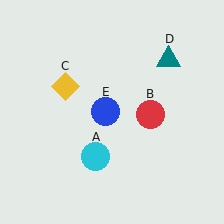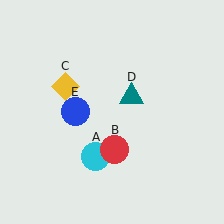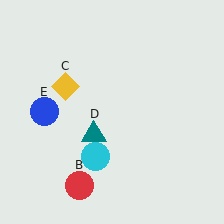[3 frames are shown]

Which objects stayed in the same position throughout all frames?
Cyan circle (object A) and yellow diamond (object C) remained stationary.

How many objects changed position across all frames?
3 objects changed position: red circle (object B), teal triangle (object D), blue circle (object E).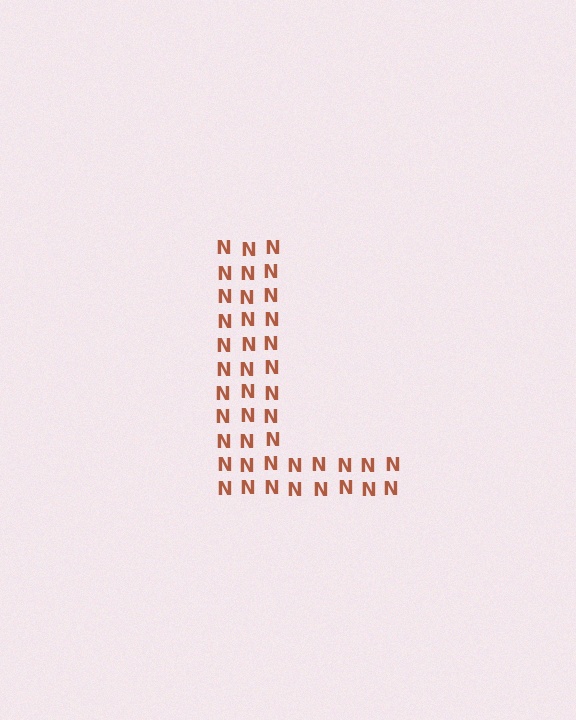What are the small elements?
The small elements are letter N's.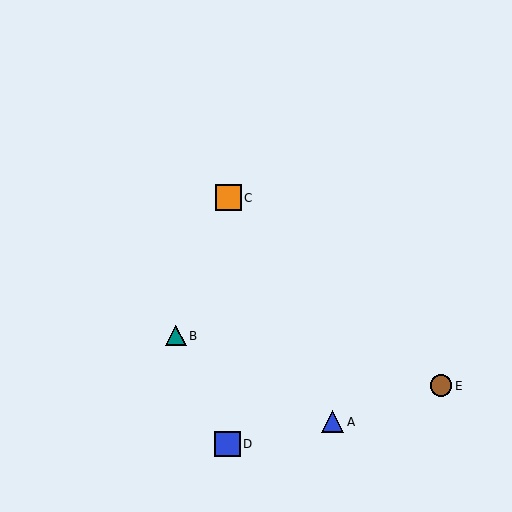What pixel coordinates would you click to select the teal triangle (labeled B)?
Click at (176, 336) to select the teal triangle B.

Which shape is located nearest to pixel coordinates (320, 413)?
The blue triangle (labeled A) at (333, 422) is nearest to that location.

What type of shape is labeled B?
Shape B is a teal triangle.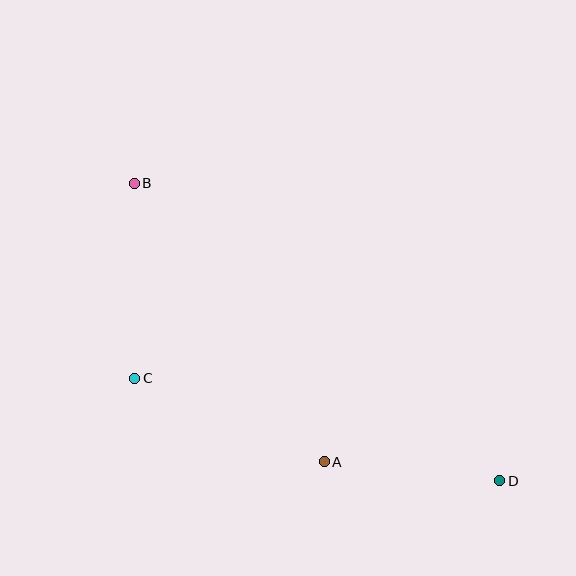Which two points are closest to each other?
Points A and D are closest to each other.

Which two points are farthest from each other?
Points B and D are farthest from each other.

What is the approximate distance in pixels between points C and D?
The distance between C and D is approximately 379 pixels.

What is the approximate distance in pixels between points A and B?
The distance between A and B is approximately 337 pixels.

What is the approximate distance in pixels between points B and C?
The distance between B and C is approximately 195 pixels.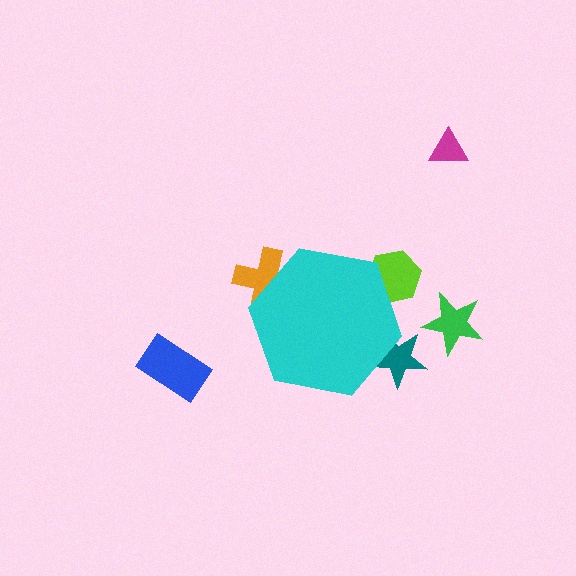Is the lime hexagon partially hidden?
Yes, the lime hexagon is partially hidden behind the cyan hexagon.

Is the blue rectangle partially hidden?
No, the blue rectangle is fully visible.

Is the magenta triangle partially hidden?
No, the magenta triangle is fully visible.